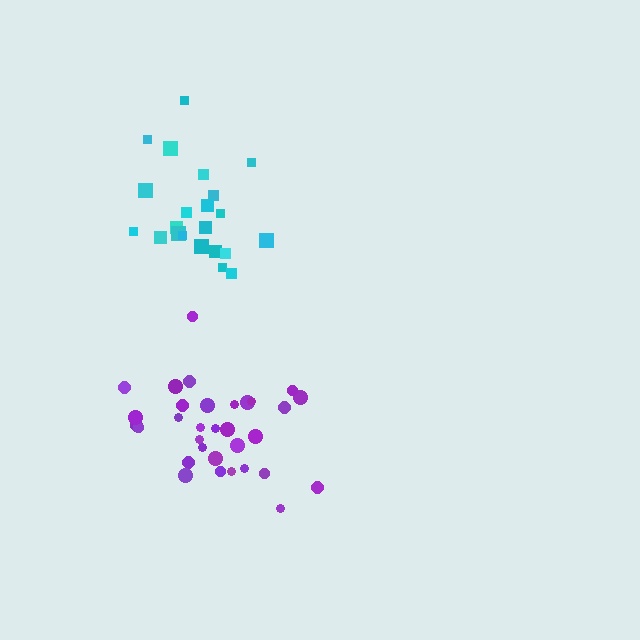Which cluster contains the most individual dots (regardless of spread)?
Purple (32).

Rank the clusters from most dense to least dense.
purple, cyan.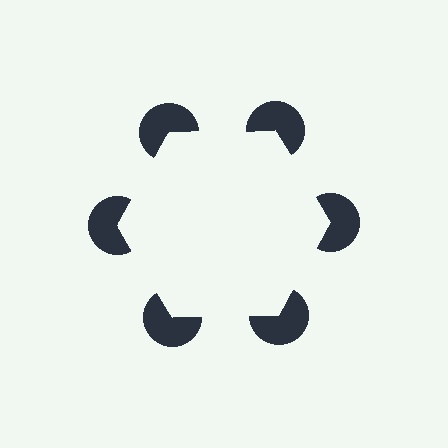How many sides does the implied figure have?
6 sides.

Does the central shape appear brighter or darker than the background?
It typically appears slightly brighter than the background, even though no actual brightness change is drawn.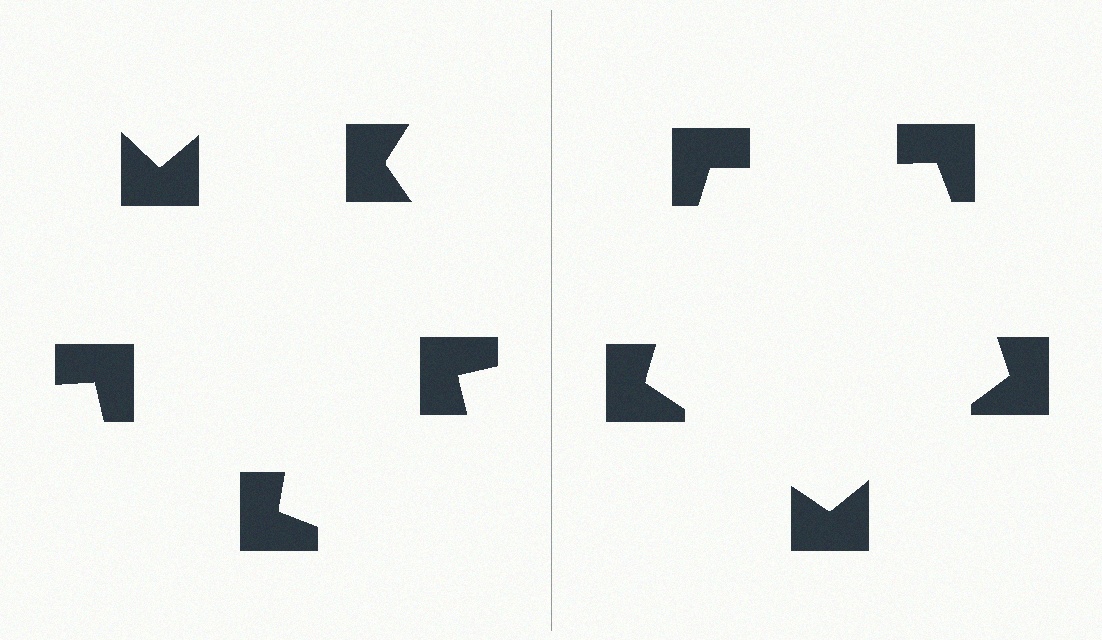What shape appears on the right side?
An illusory pentagon.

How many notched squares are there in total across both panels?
10 — 5 on each side.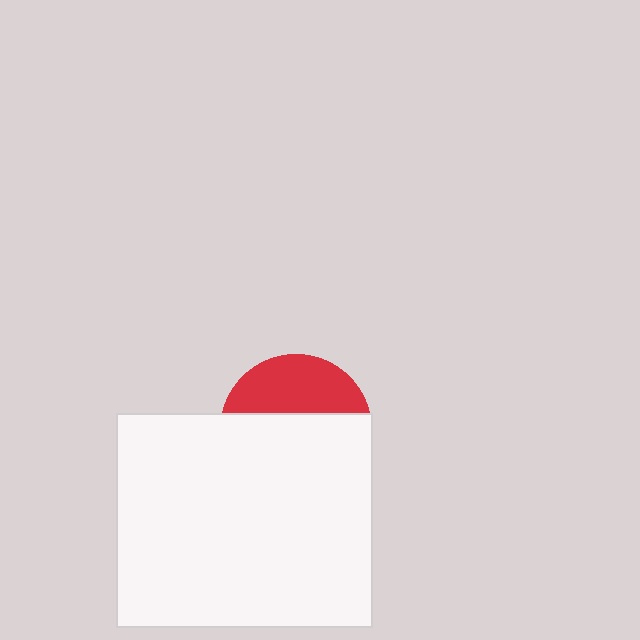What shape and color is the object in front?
The object in front is a white rectangle.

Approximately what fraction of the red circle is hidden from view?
Roughly 64% of the red circle is hidden behind the white rectangle.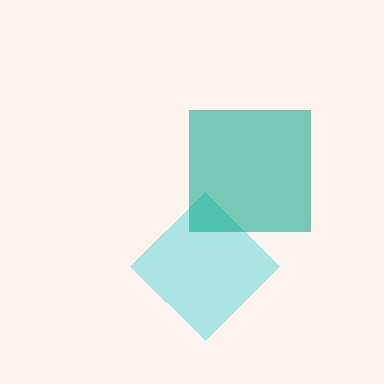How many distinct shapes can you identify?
There are 2 distinct shapes: a cyan diamond, a teal square.